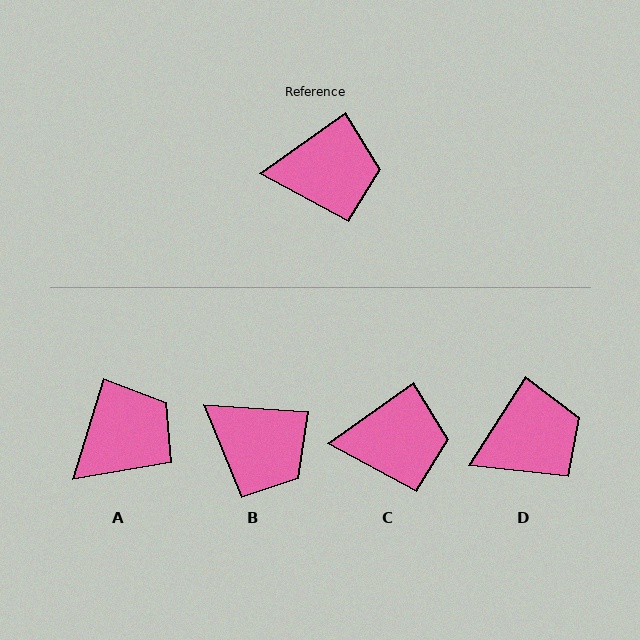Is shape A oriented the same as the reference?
No, it is off by about 38 degrees.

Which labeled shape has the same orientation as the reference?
C.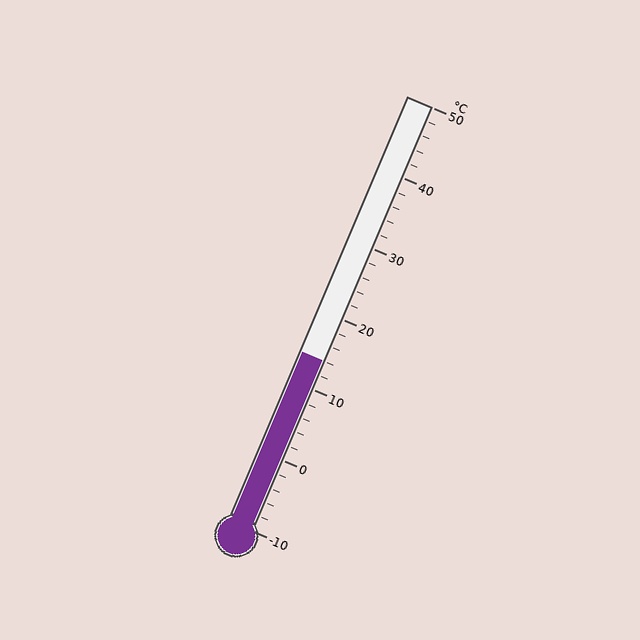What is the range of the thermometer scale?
The thermometer scale ranges from -10°C to 50°C.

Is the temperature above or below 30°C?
The temperature is below 30°C.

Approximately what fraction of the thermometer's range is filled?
The thermometer is filled to approximately 40% of its range.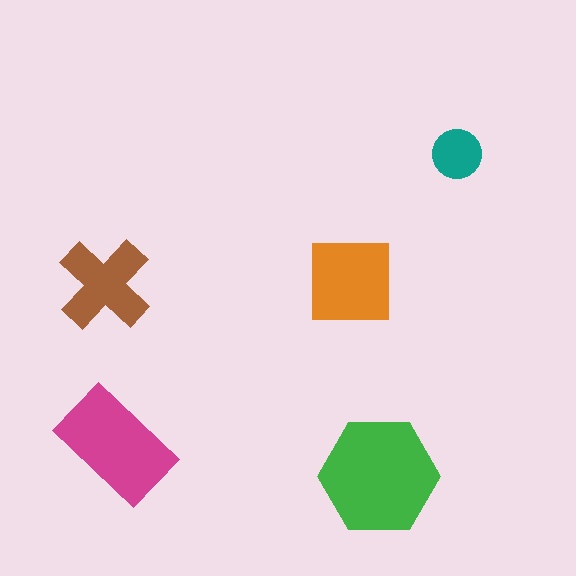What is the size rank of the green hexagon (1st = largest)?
1st.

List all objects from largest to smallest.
The green hexagon, the magenta rectangle, the orange square, the brown cross, the teal circle.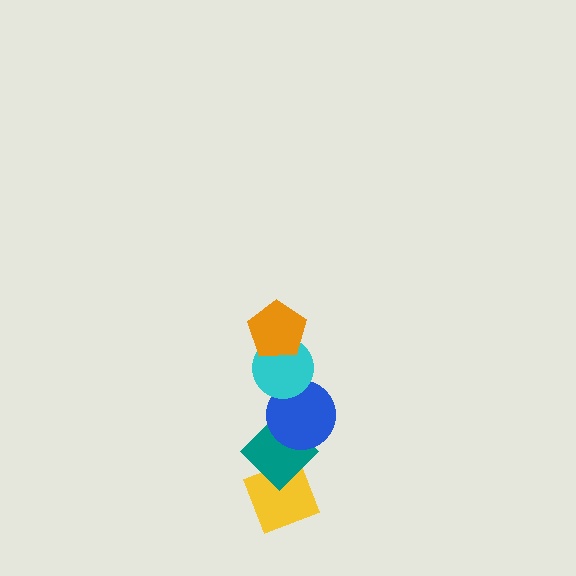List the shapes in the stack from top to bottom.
From top to bottom: the orange pentagon, the cyan circle, the blue circle, the teal diamond, the yellow diamond.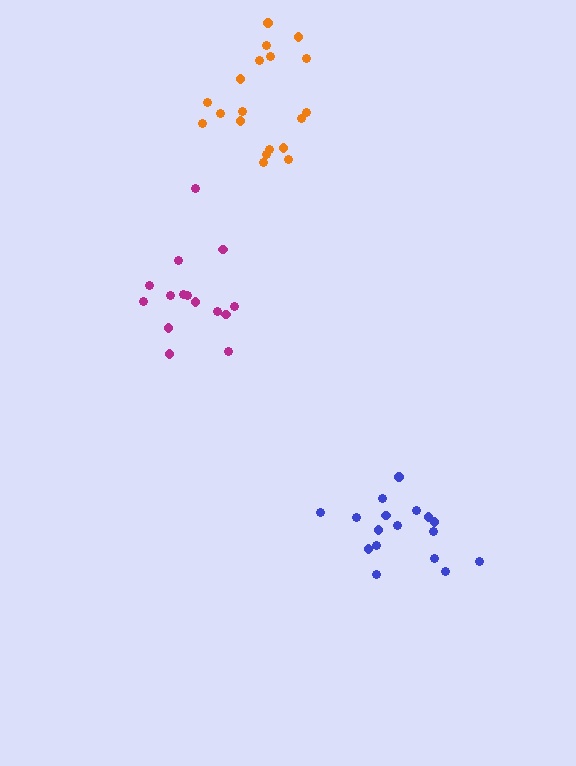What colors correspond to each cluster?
The clusters are colored: orange, magenta, blue.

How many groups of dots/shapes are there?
There are 3 groups.